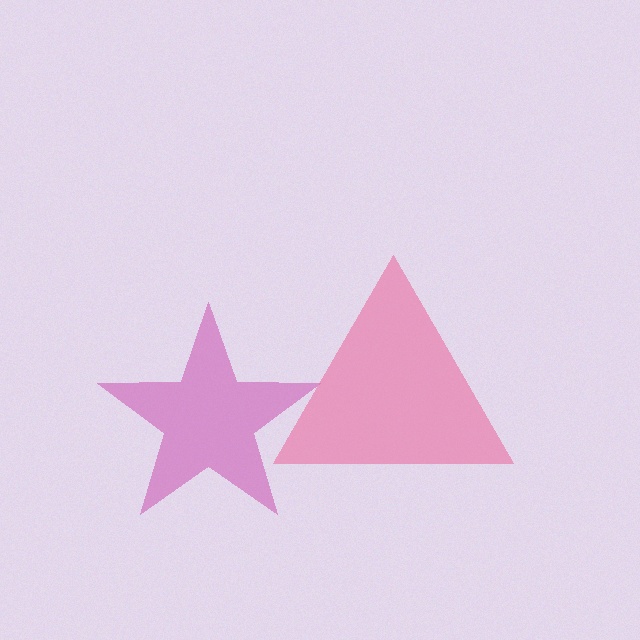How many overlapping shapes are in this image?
There are 2 overlapping shapes in the image.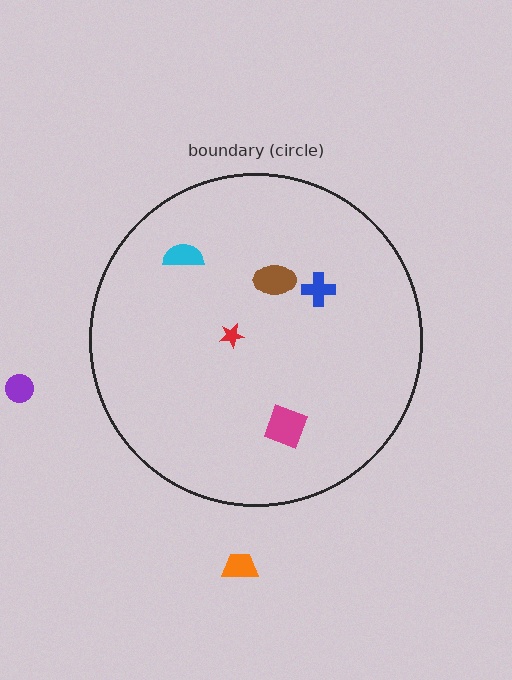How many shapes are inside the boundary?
5 inside, 2 outside.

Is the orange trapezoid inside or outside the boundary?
Outside.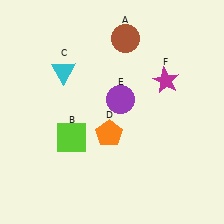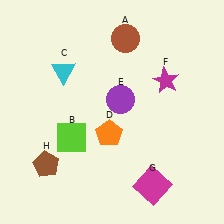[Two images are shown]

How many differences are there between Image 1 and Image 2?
There are 2 differences between the two images.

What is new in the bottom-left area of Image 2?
A brown pentagon (H) was added in the bottom-left area of Image 2.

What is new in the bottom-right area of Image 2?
A magenta square (G) was added in the bottom-right area of Image 2.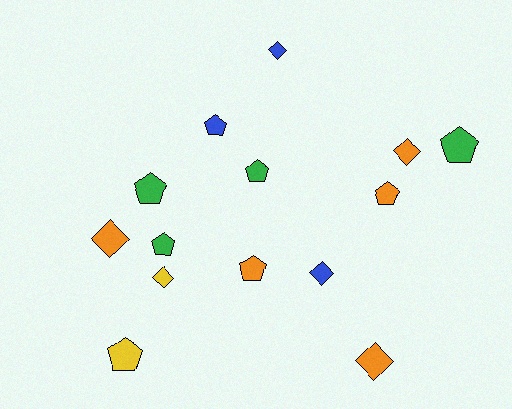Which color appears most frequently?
Orange, with 5 objects.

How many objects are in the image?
There are 14 objects.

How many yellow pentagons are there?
There is 1 yellow pentagon.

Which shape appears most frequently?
Pentagon, with 8 objects.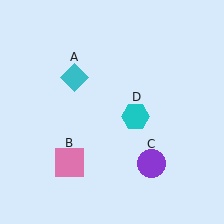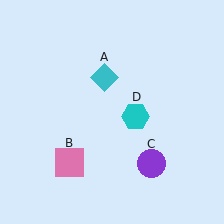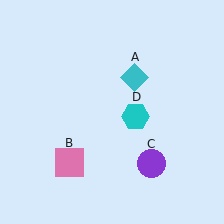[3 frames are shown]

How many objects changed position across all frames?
1 object changed position: cyan diamond (object A).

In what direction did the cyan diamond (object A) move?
The cyan diamond (object A) moved right.